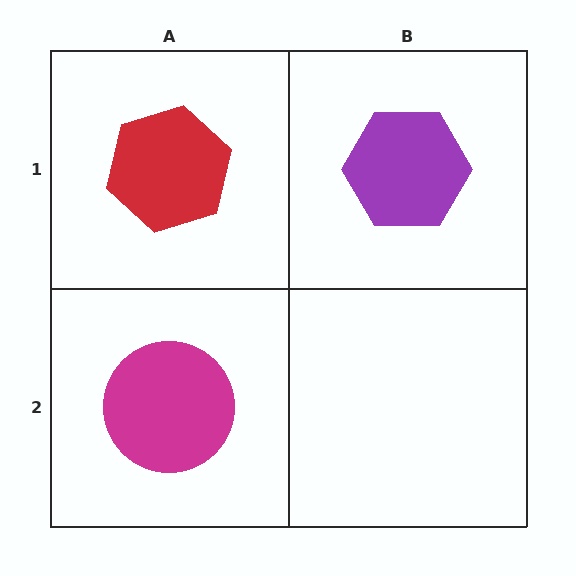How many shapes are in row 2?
1 shape.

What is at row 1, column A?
A red hexagon.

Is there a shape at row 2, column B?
No, that cell is empty.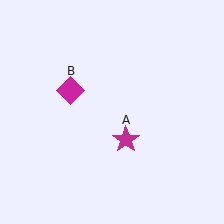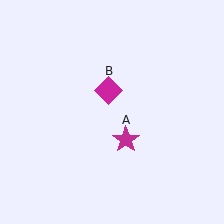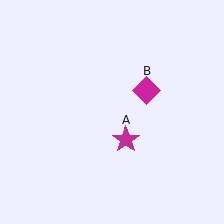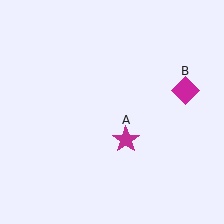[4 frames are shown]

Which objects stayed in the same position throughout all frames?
Magenta star (object A) remained stationary.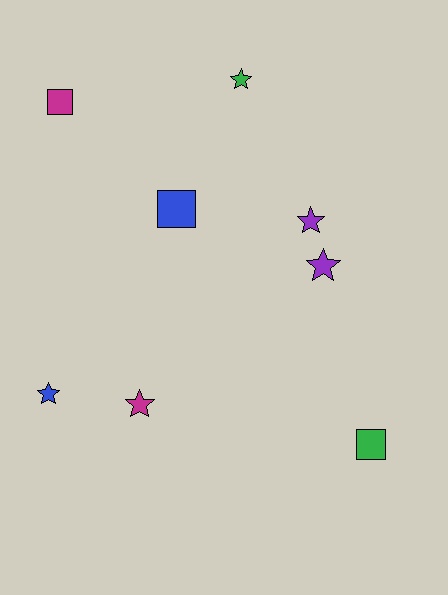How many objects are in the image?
There are 8 objects.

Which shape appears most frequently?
Star, with 5 objects.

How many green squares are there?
There is 1 green square.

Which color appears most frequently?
Purple, with 2 objects.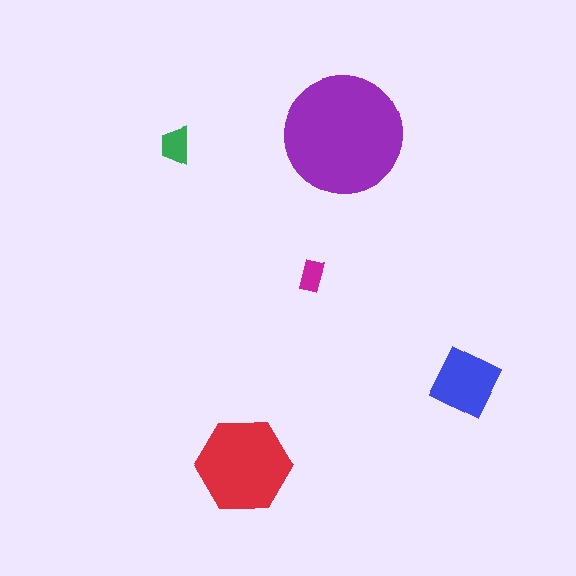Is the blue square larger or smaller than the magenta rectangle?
Larger.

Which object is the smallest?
The magenta rectangle.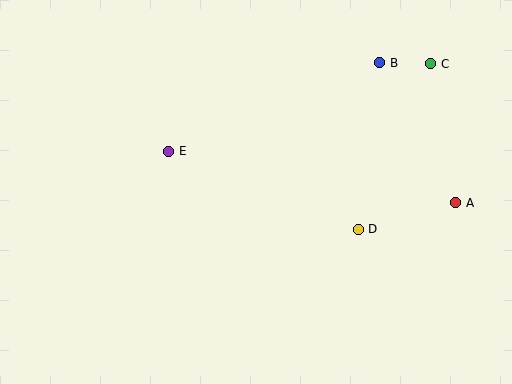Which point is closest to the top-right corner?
Point C is closest to the top-right corner.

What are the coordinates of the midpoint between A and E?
The midpoint between A and E is at (312, 177).